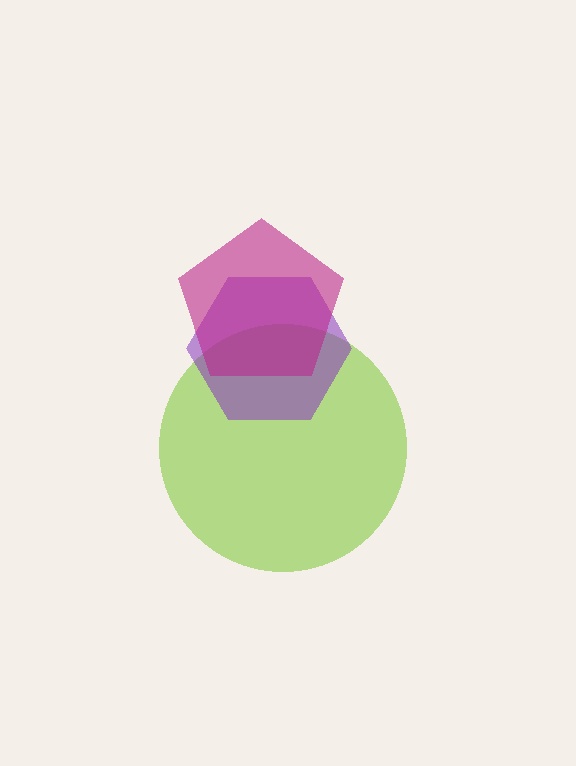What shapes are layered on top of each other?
The layered shapes are: a lime circle, a purple hexagon, a magenta pentagon.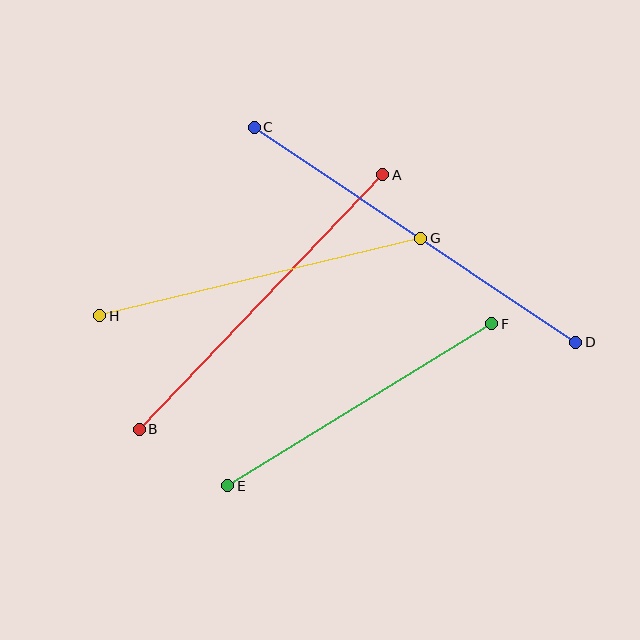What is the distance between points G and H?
The distance is approximately 330 pixels.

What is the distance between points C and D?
The distance is approximately 387 pixels.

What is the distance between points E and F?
The distance is approximately 310 pixels.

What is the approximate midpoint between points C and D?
The midpoint is at approximately (415, 235) pixels.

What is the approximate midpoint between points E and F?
The midpoint is at approximately (360, 405) pixels.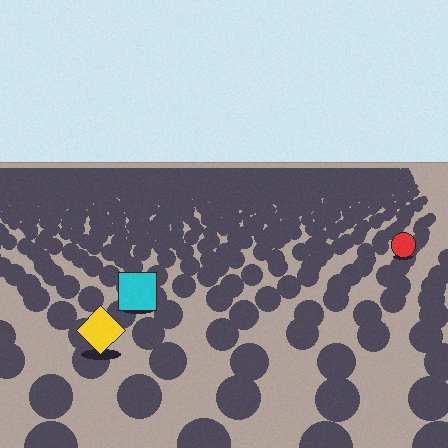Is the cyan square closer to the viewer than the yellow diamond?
No. The yellow diamond is closer — you can tell from the texture gradient: the ground texture is coarser near it.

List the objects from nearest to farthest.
From nearest to farthest: the yellow diamond, the cyan square, the red circle.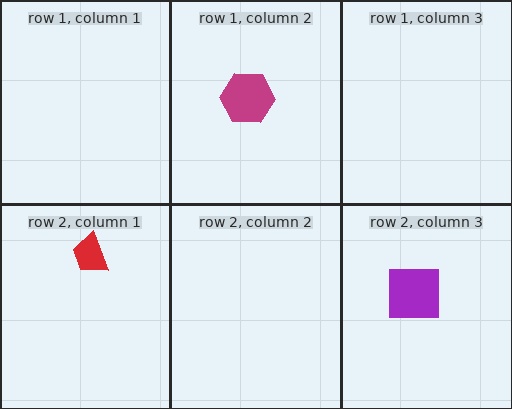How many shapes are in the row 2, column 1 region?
1.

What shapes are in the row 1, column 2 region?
The magenta hexagon.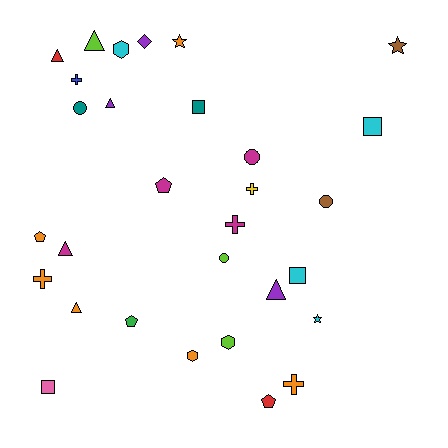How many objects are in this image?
There are 30 objects.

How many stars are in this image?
There are 3 stars.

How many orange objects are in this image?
There are 6 orange objects.